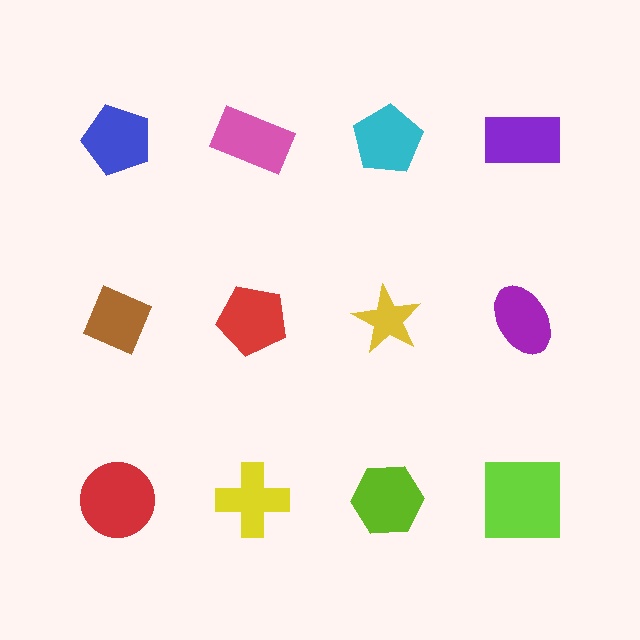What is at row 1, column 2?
A pink rectangle.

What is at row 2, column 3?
A yellow star.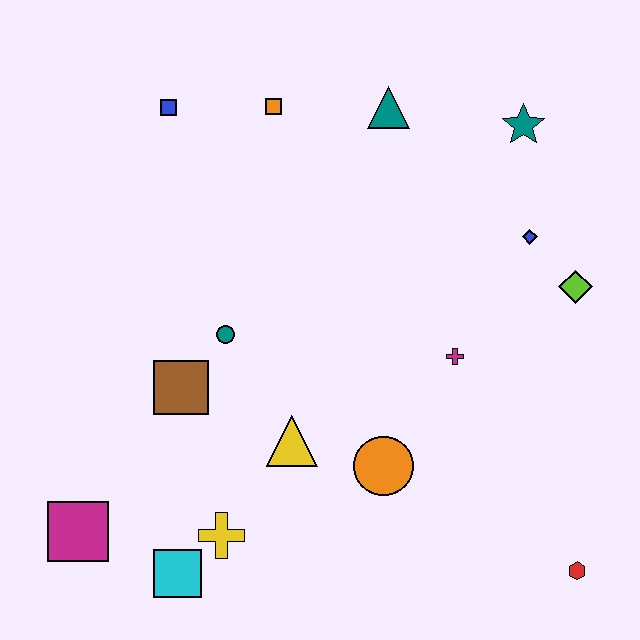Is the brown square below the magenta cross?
Yes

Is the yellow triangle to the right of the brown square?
Yes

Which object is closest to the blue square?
The orange square is closest to the blue square.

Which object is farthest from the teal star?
The magenta square is farthest from the teal star.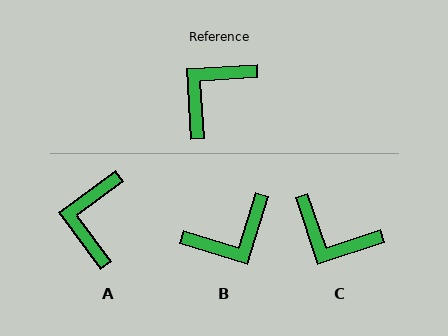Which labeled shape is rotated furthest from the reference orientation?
B, about 159 degrees away.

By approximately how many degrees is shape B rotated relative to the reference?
Approximately 159 degrees counter-clockwise.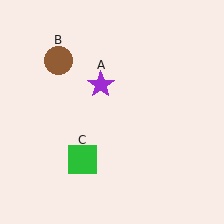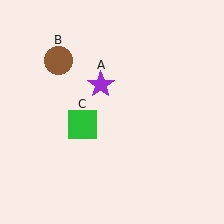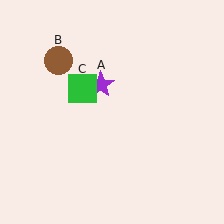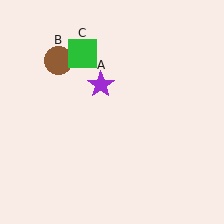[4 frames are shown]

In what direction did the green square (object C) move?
The green square (object C) moved up.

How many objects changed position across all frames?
1 object changed position: green square (object C).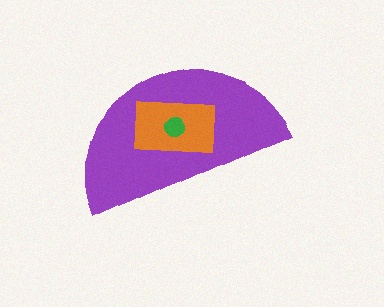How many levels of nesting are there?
3.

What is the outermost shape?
The purple semicircle.